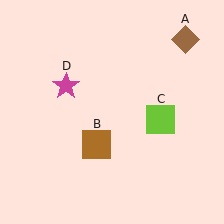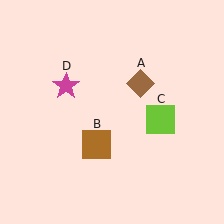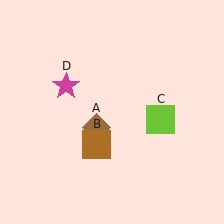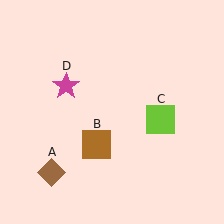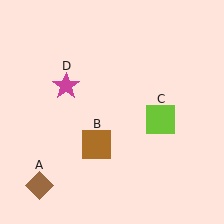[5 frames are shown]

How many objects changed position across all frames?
1 object changed position: brown diamond (object A).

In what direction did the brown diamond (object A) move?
The brown diamond (object A) moved down and to the left.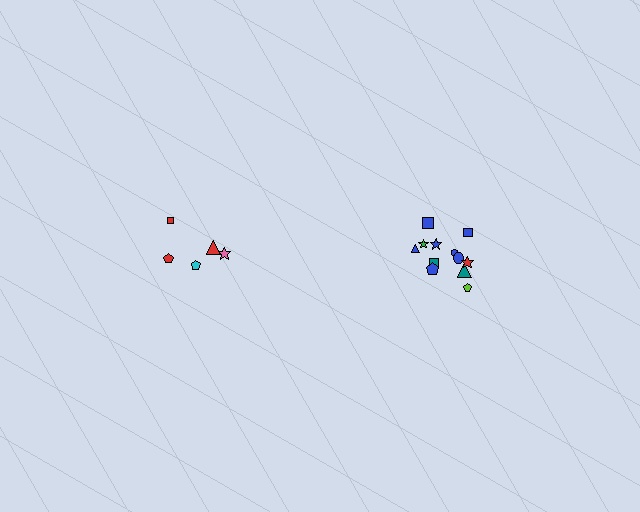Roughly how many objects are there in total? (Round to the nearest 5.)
Roughly 15 objects in total.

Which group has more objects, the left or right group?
The right group.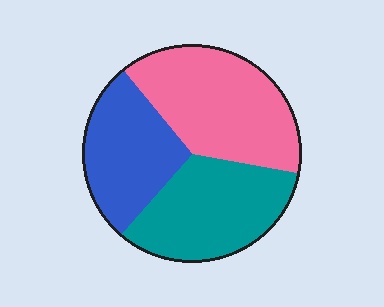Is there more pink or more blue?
Pink.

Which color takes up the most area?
Pink, at roughly 40%.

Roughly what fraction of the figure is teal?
Teal takes up between a sixth and a third of the figure.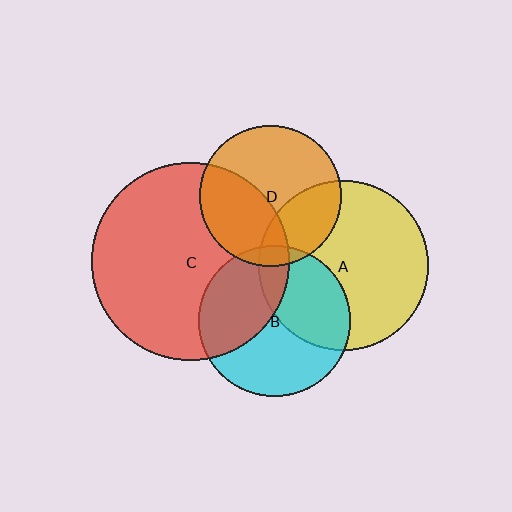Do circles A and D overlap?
Yes.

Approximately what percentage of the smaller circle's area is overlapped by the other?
Approximately 30%.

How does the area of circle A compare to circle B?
Approximately 1.3 times.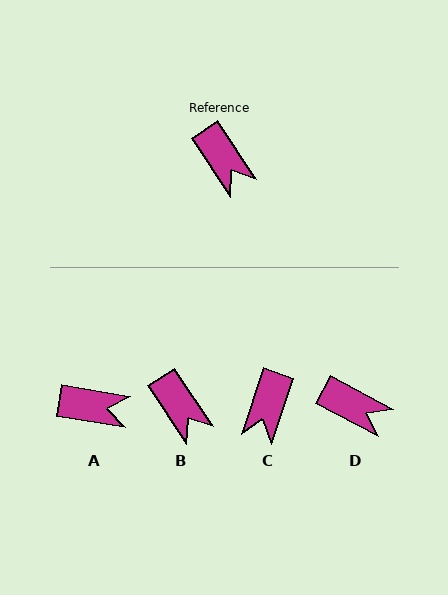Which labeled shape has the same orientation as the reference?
B.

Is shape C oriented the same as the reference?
No, it is off by about 53 degrees.